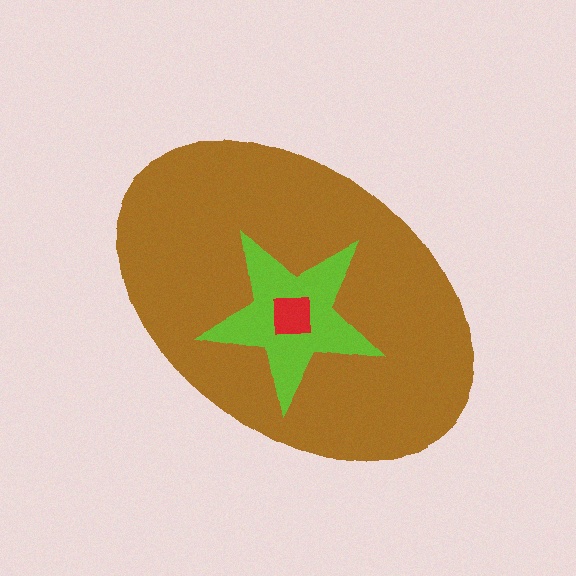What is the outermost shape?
The brown ellipse.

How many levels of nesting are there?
3.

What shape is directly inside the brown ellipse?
The lime star.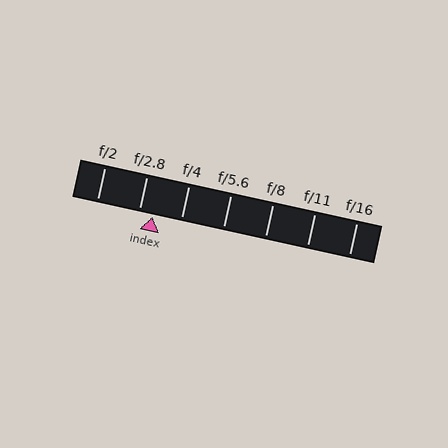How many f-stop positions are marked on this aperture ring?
There are 7 f-stop positions marked.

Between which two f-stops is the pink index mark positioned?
The index mark is between f/2.8 and f/4.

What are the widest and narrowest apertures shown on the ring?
The widest aperture shown is f/2 and the narrowest is f/16.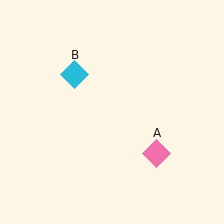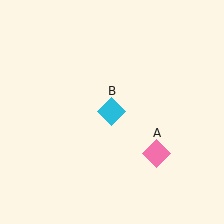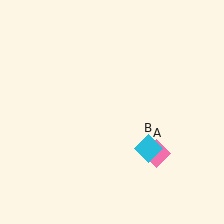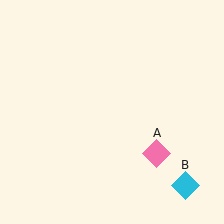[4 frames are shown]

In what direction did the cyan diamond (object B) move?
The cyan diamond (object B) moved down and to the right.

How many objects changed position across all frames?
1 object changed position: cyan diamond (object B).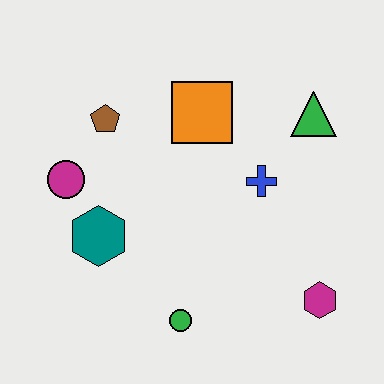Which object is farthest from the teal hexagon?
The green triangle is farthest from the teal hexagon.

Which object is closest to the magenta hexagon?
The blue cross is closest to the magenta hexagon.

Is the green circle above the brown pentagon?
No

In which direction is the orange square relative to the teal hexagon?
The orange square is above the teal hexagon.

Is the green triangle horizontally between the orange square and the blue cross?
No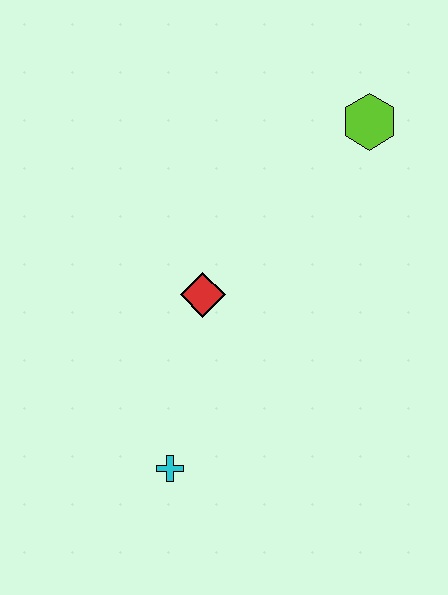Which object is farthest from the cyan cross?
The lime hexagon is farthest from the cyan cross.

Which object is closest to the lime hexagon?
The red diamond is closest to the lime hexagon.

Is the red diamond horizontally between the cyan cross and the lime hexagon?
Yes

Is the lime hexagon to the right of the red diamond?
Yes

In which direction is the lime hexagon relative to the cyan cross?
The lime hexagon is above the cyan cross.